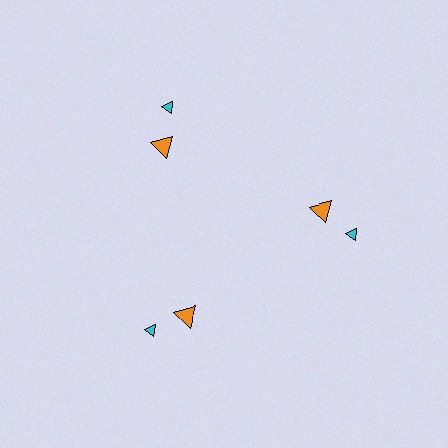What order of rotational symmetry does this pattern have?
This pattern has 3-fold rotational symmetry.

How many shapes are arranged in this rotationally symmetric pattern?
There are 6 shapes, arranged in 3 groups of 2.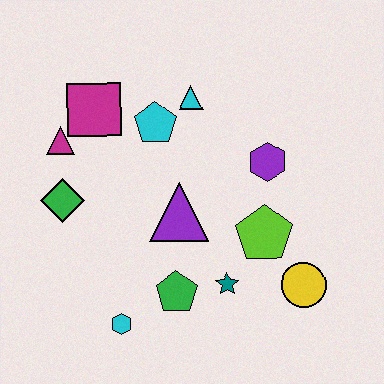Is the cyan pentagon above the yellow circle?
Yes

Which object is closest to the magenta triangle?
The magenta square is closest to the magenta triangle.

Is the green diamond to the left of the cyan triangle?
Yes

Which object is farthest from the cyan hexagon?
The cyan triangle is farthest from the cyan hexagon.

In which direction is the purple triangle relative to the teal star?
The purple triangle is above the teal star.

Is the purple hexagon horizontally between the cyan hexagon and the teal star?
No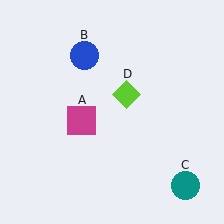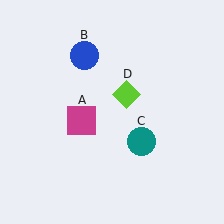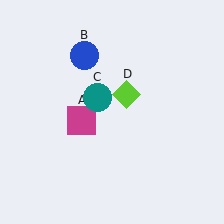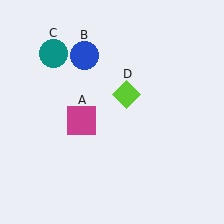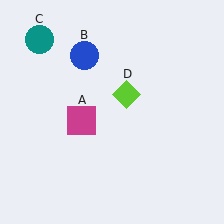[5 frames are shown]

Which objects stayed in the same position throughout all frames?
Magenta square (object A) and blue circle (object B) and lime diamond (object D) remained stationary.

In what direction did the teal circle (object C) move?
The teal circle (object C) moved up and to the left.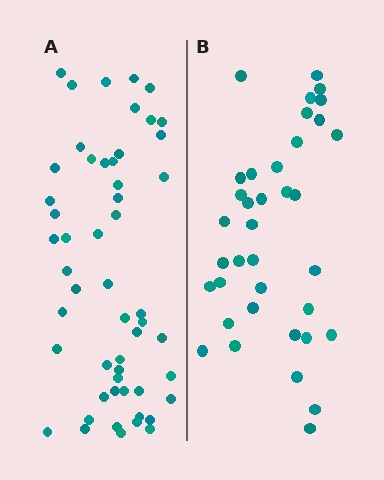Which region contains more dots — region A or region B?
Region A (the left region) has more dots.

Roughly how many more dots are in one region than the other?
Region A has approximately 15 more dots than region B.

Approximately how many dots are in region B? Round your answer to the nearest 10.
About 40 dots. (The exact count is 37, which rounds to 40.)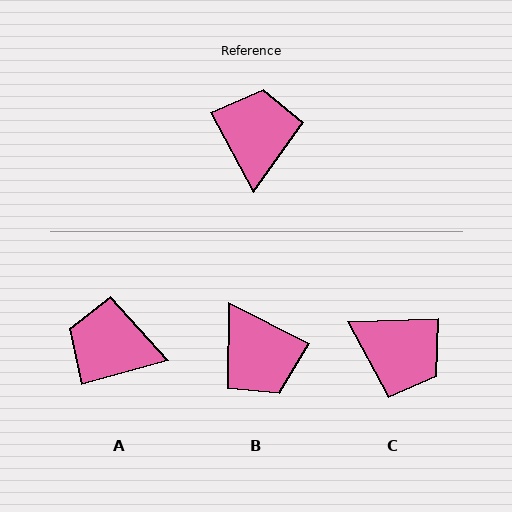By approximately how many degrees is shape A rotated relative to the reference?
Approximately 78 degrees counter-clockwise.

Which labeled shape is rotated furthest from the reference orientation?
B, about 145 degrees away.